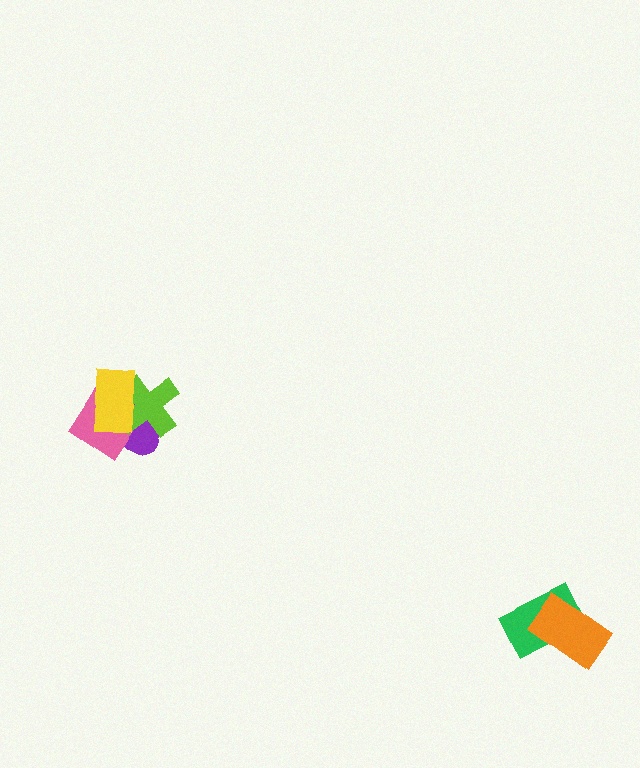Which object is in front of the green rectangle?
The orange rectangle is in front of the green rectangle.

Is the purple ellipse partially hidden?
Yes, it is partially covered by another shape.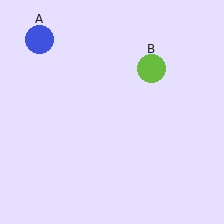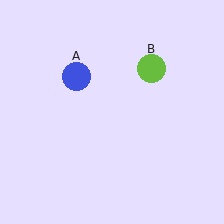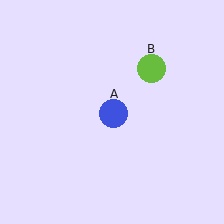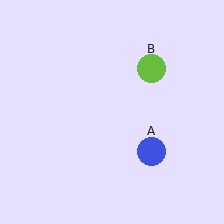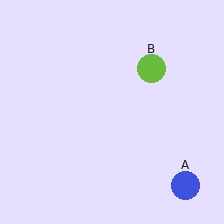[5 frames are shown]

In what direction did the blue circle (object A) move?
The blue circle (object A) moved down and to the right.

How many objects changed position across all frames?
1 object changed position: blue circle (object A).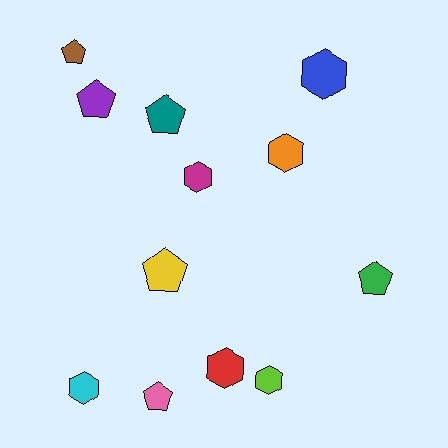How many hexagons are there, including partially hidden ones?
There are 6 hexagons.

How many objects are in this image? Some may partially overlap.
There are 12 objects.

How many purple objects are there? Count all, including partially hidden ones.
There is 1 purple object.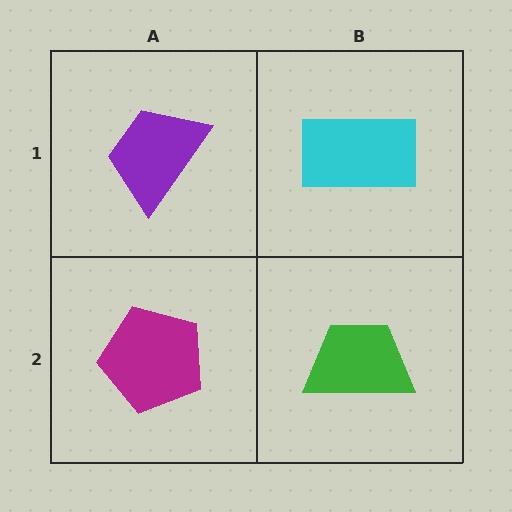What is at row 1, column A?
A purple trapezoid.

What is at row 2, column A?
A magenta pentagon.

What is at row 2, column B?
A green trapezoid.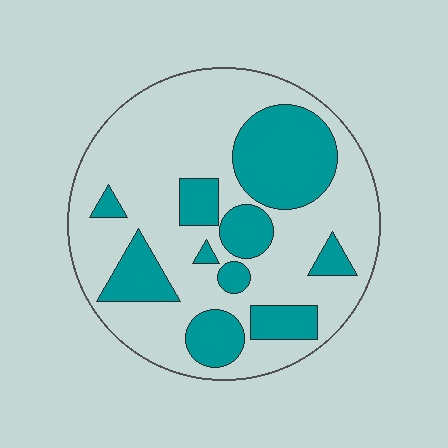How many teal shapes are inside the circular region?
10.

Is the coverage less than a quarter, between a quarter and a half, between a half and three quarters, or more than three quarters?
Between a quarter and a half.